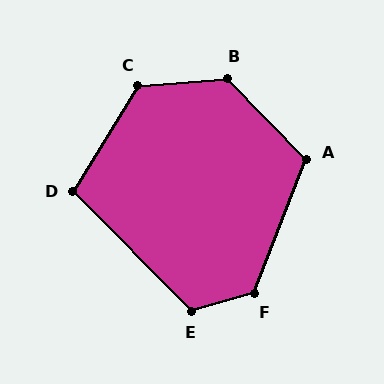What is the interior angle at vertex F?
Approximately 127 degrees (obtuse).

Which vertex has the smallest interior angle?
D, at approximately 104 degrees.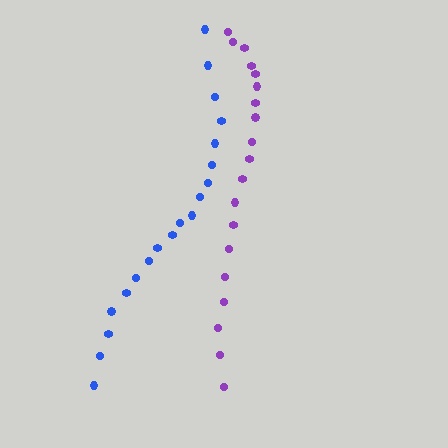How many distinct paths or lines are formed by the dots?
There are 2 distinct paths.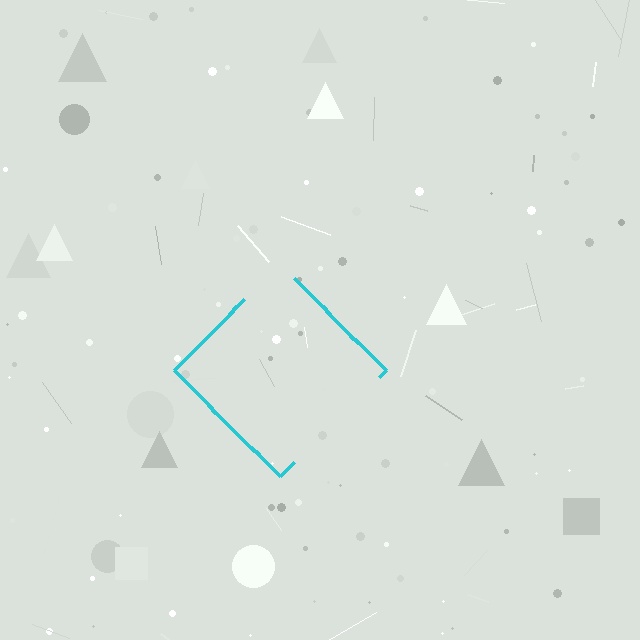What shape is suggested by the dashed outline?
The dashed outline suggests a diamond.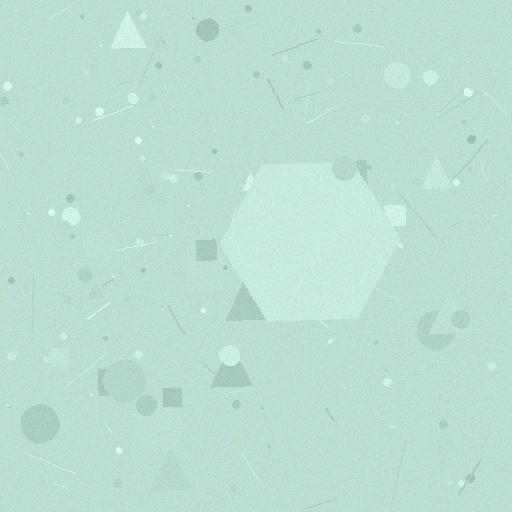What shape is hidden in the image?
A hexagon is hidden in the image.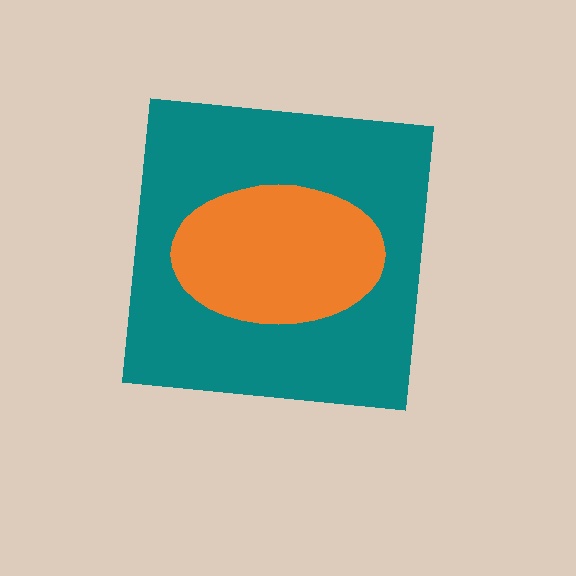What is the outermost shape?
The teal square.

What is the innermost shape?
The orange ellipse.